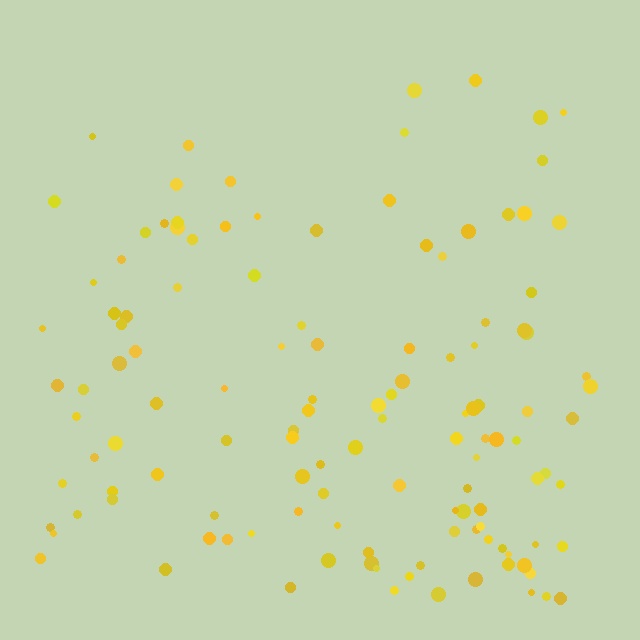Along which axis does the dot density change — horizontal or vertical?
Vertical.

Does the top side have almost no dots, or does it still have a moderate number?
Still a moderate number, just noticeably fewer than the bottom.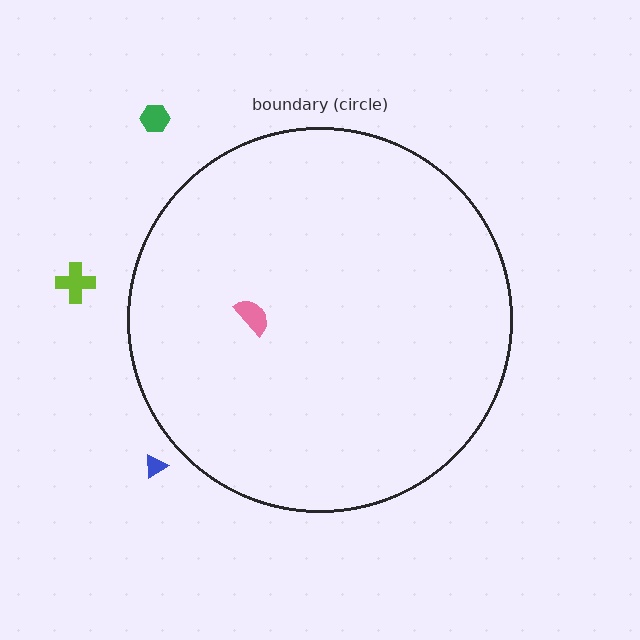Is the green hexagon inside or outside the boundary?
Outside.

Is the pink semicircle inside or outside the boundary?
Inside.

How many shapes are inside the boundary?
1 inside, 3 outside.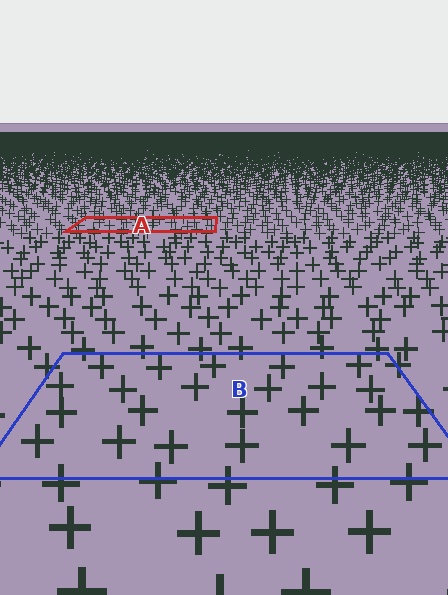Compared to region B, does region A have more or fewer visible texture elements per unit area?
Region A has more texture elements per unit area — they are packed more densely because it is farther away.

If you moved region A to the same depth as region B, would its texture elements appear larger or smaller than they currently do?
They would appear larger. At a closer depth, the same texture elements are projected at a bigger on-screen size.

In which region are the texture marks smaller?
The texture marks are smaller in region A, because it is farther away.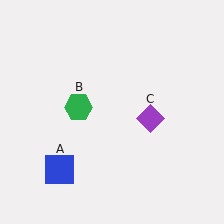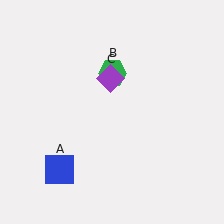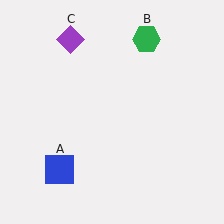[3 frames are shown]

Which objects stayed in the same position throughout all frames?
Blue square (object A) remained stationary.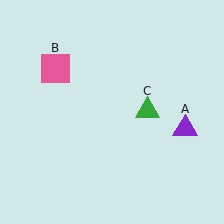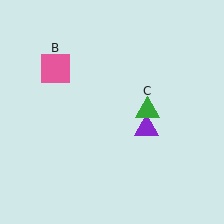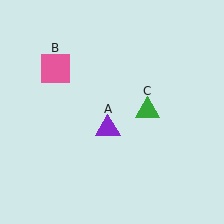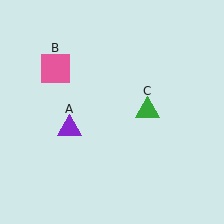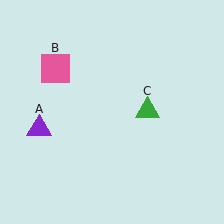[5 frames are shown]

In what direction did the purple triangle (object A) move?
The purple triangle (object A) moved left.